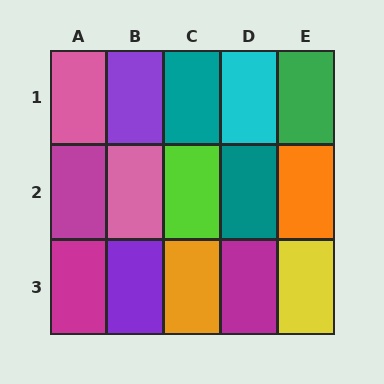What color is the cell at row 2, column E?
Orange.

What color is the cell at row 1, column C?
Teal.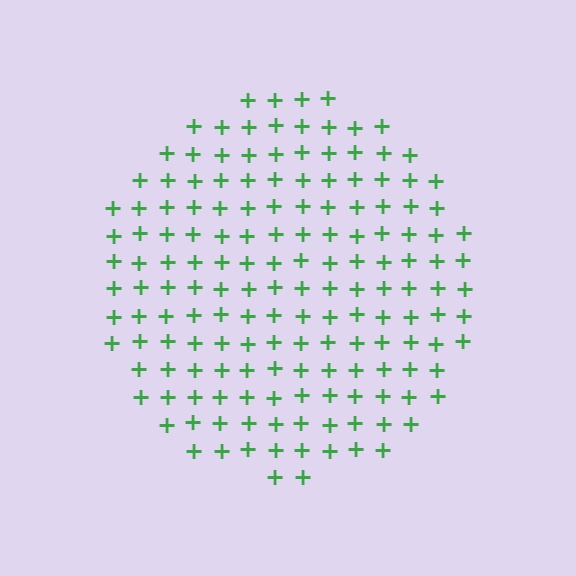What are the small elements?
The small elements are plus signs.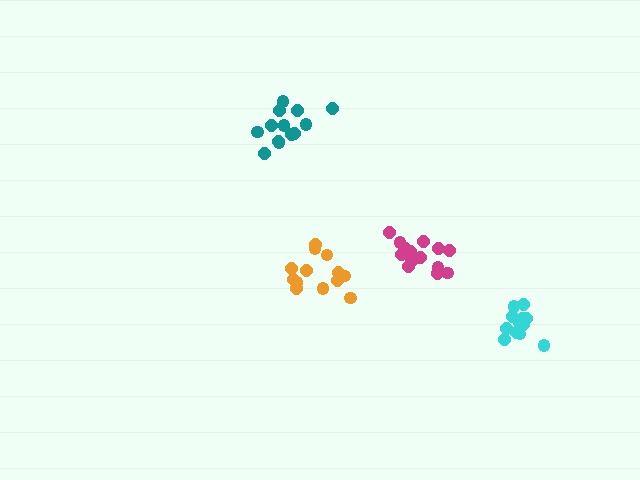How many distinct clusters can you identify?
There are 4 distinct clusters.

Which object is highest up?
The teal cluster is topmost.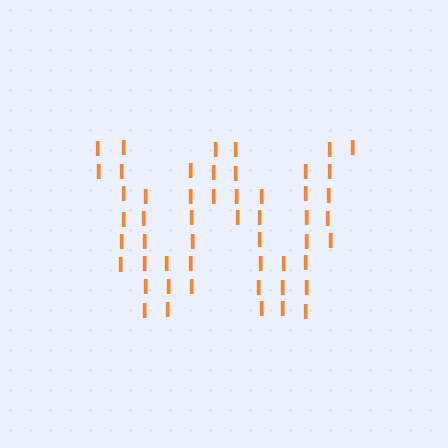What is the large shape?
The large shape is the letter W.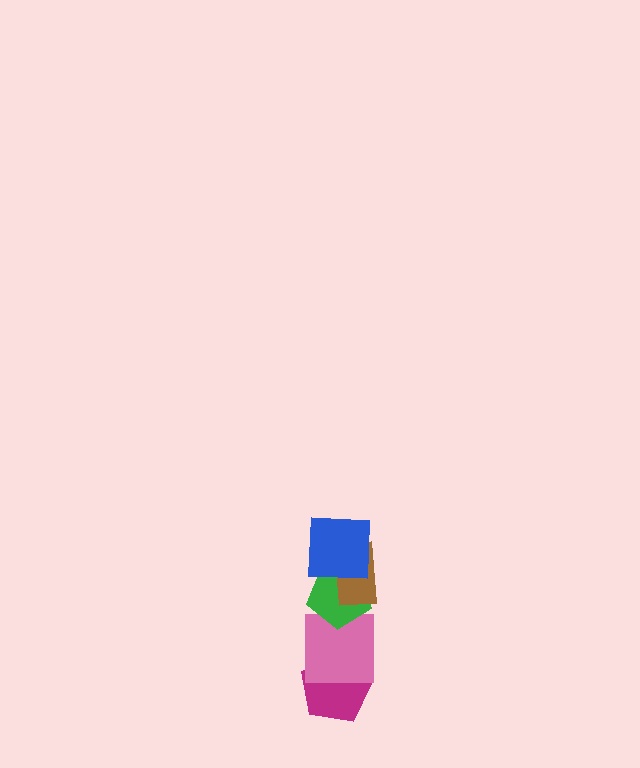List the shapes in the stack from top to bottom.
From top to bottom: the blue square, the brown rectangle, the green pentagon, the pink square, the magenta pentagon.